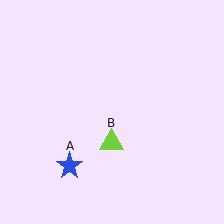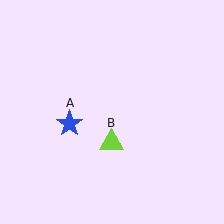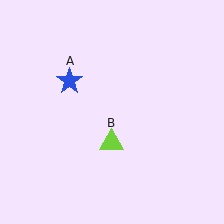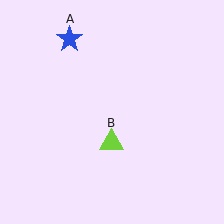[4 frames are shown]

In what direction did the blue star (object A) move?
The blue star (object A) moved up.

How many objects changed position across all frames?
1 object changed position: blue star (object A).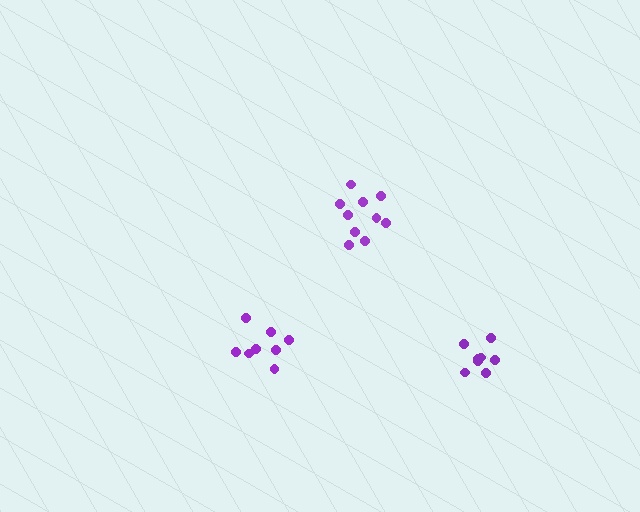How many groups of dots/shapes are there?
There are 3 groups.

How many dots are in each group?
Group 1: 8 dots, Group 2: 8 dots, Group 3: 10 dots (26 total).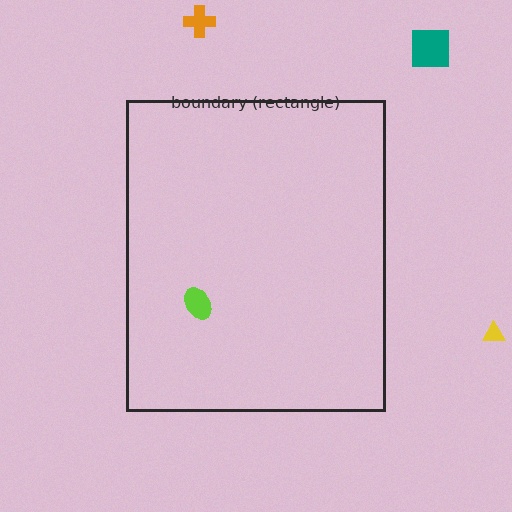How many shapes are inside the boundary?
1 inside, 3 outside.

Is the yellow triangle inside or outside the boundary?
Outside.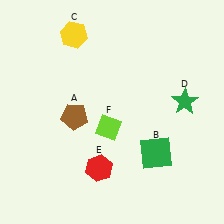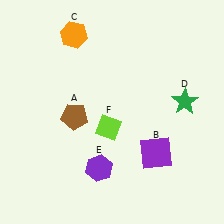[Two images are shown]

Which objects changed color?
B changed from green to purple. C changed from yellow to orange. E changed from red to purple.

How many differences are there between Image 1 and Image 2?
There are 3 differences between the two images.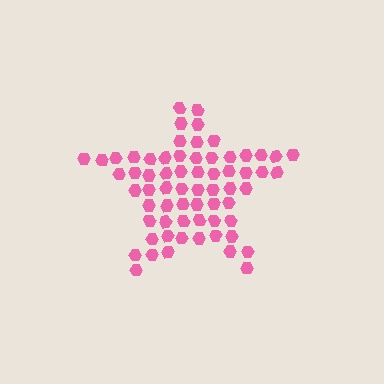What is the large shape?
The large shape is a star.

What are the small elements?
The small elements are hexagons.